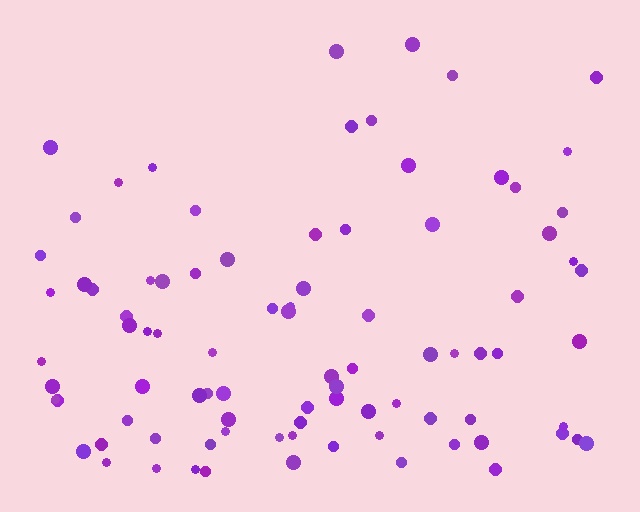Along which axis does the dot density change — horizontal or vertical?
Vertical.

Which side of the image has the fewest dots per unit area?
The top.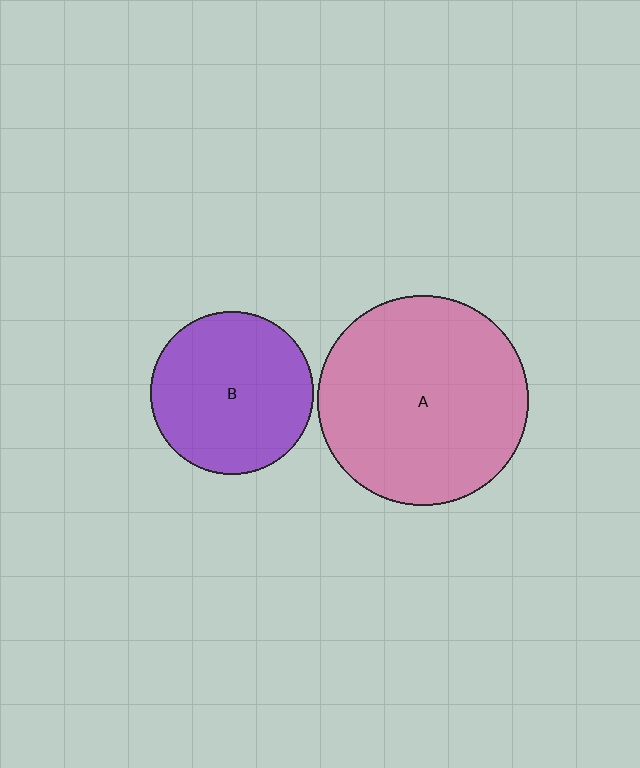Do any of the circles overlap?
No, none of the circles overlap.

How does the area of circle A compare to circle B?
Approximately 1.7 times.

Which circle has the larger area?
Circle A (pink).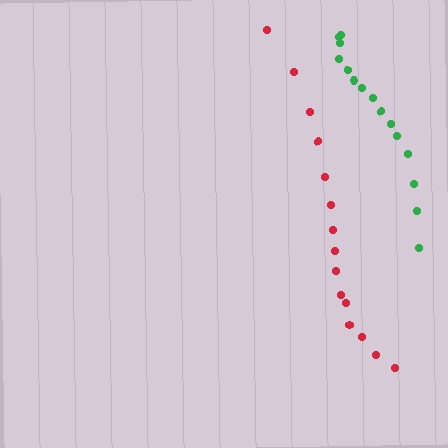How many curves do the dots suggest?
There are 2 distinct paths.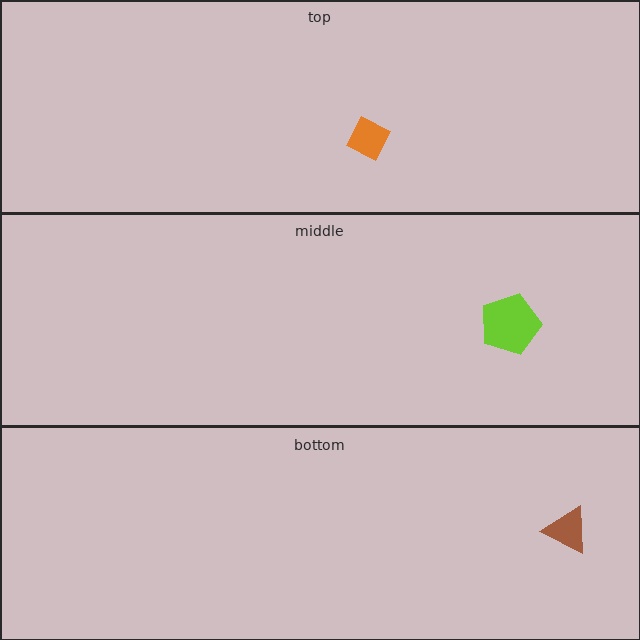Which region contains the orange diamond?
The top region.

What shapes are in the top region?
The orange diamond.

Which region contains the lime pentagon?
The middle region.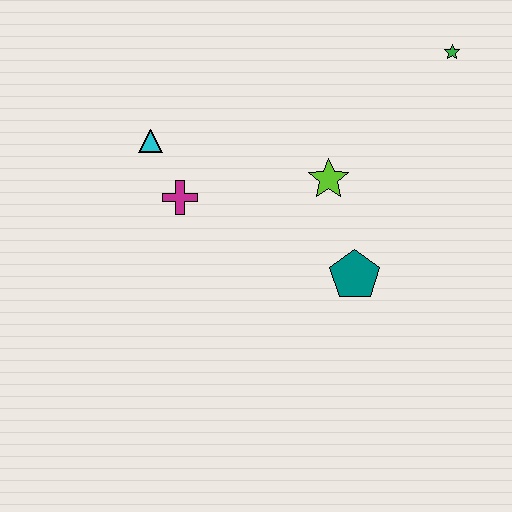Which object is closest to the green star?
The lime star is closest to the green star.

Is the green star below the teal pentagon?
No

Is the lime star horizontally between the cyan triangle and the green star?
Yes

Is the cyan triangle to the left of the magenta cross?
Yes